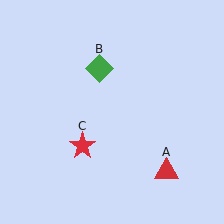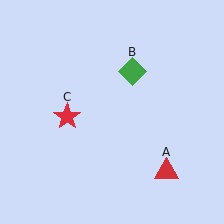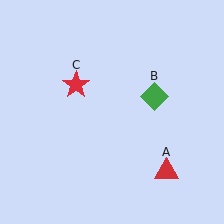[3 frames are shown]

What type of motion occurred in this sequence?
The green diamond (object B), red star (object C) rotated clockwise around the center of the scene.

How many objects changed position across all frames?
2 objects changed position: green diamond (object B), red star (object C).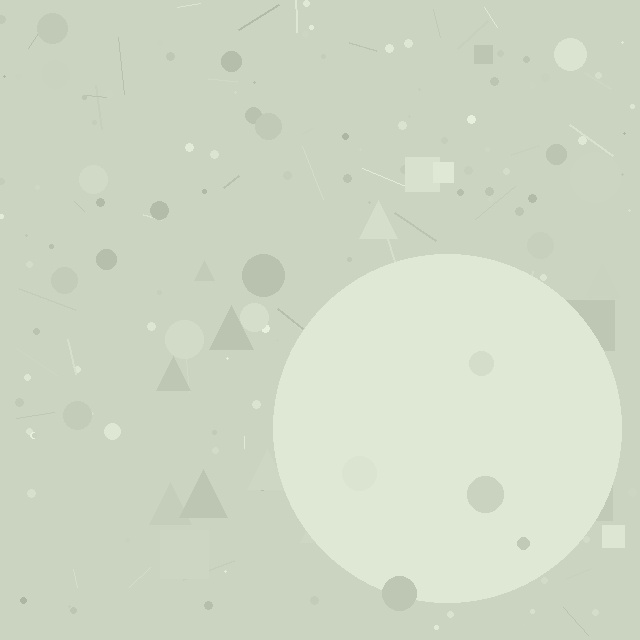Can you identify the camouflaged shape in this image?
The camouflaged shape is a circle.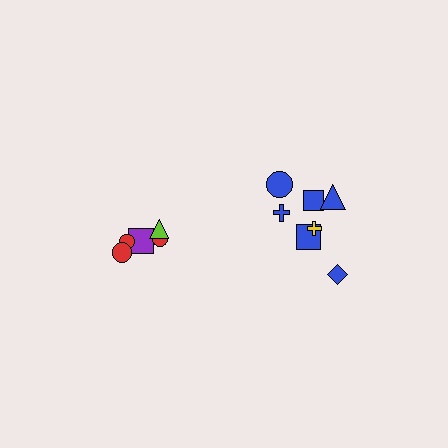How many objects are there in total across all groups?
There are 13 objects.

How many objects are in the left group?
There are 5 objects.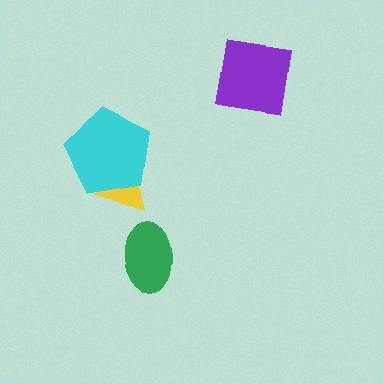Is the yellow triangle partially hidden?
Yes, it is partially covered by another shape.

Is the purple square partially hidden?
No, no other shape covers it.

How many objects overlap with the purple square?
0 objects overlap with the purple square.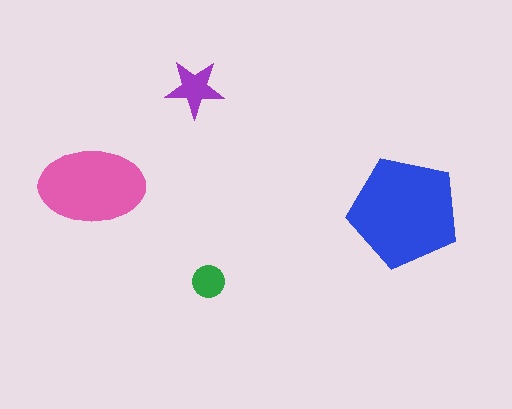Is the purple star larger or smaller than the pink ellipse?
Smaller.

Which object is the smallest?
The green circle.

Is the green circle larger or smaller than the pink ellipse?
Smaller.